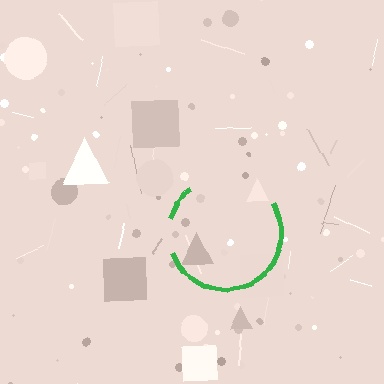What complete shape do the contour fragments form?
The contour fragments form a circle.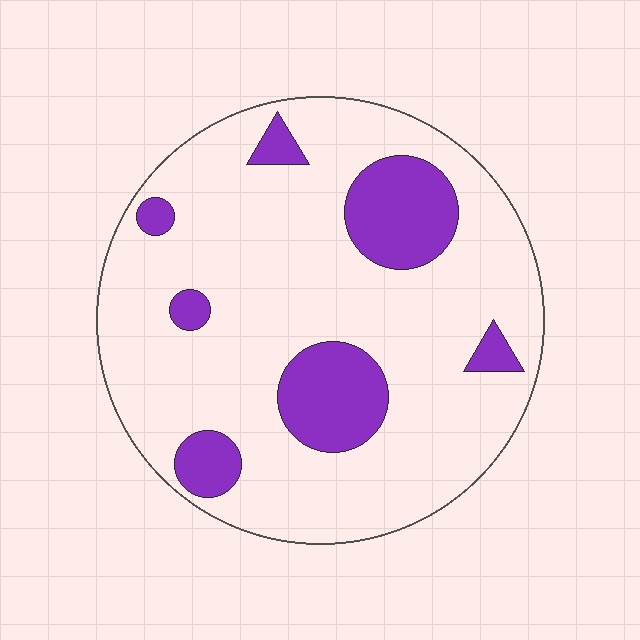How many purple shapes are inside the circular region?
7.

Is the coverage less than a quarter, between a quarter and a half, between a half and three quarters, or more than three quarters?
Less than a quarter.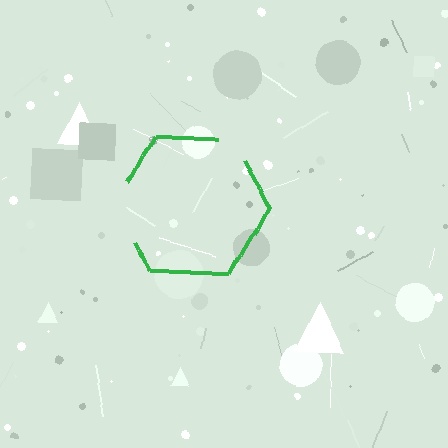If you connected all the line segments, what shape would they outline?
They would outline a hexagon.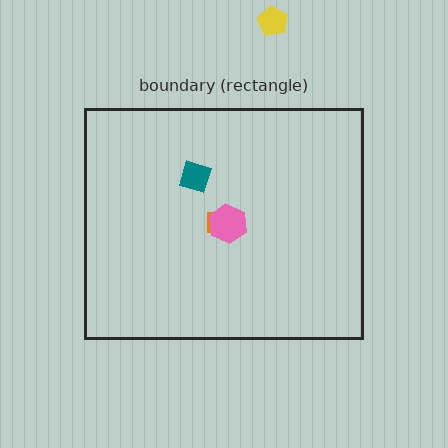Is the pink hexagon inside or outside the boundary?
Inside.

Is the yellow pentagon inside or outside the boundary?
Outside.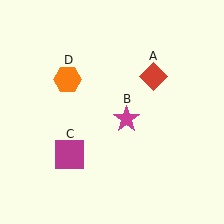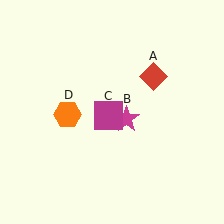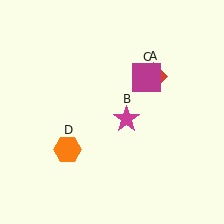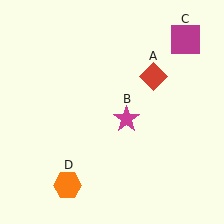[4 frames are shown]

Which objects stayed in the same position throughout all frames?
Red diamond (object A) and magenta star (object B) remained stationary.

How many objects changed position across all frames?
2 objects changed position: magenta square (object C), orange hexagon (object D).